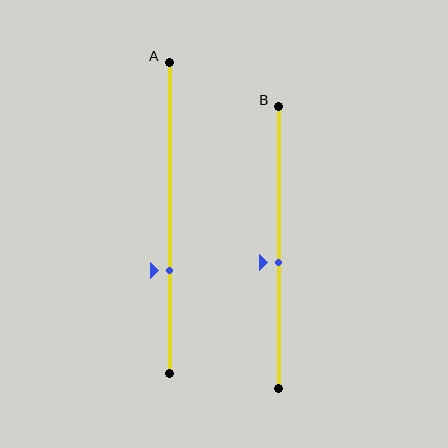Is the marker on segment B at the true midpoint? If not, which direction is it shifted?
No, the marker on segment B is shifted downward by about 5% of the segment length.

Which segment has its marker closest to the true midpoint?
Segment B has its marker closest to the true midpoint.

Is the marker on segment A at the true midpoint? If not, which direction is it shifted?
No, the marker on segment A is shifted downward by about 17% of the segment length.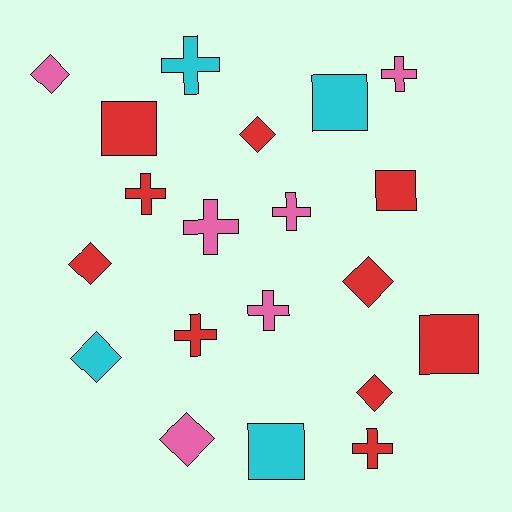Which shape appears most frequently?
Cross, with 8 objects.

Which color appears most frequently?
Red, with 10 objects.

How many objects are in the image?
There are 20 objects.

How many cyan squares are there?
There are 2 cyan squares.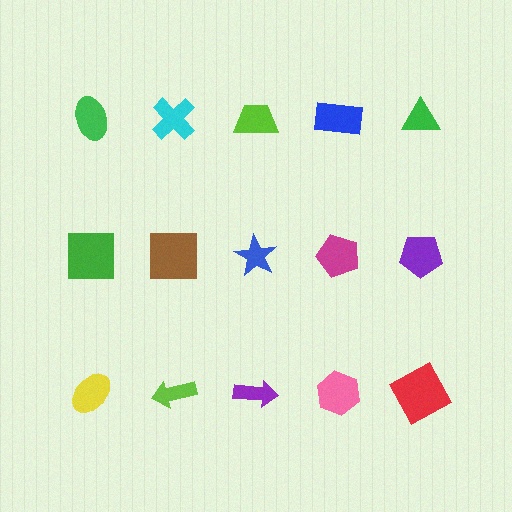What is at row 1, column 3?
A lime trapezoid.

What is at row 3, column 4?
A pink hexagon.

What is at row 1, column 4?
A blue rectangle.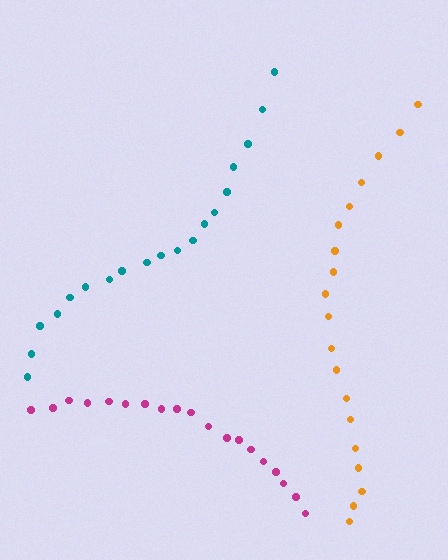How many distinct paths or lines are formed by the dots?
There are 3 distinct paths.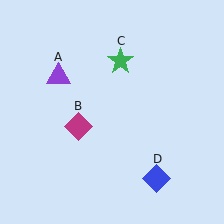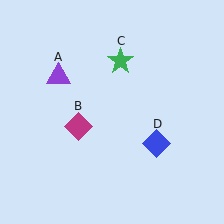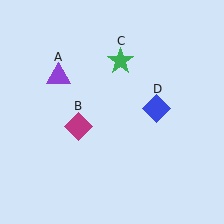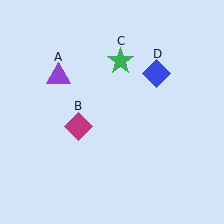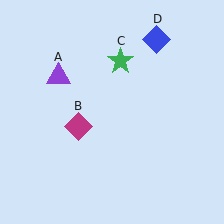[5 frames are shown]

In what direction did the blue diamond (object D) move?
The blue diamond (object D) moved up.